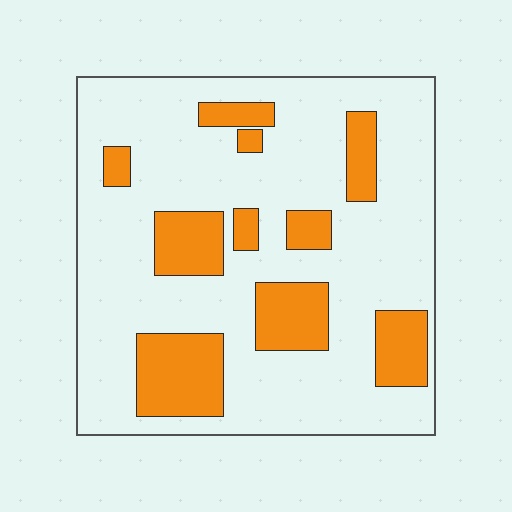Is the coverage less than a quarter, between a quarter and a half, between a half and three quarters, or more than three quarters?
Less than a quarter.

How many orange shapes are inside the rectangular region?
10.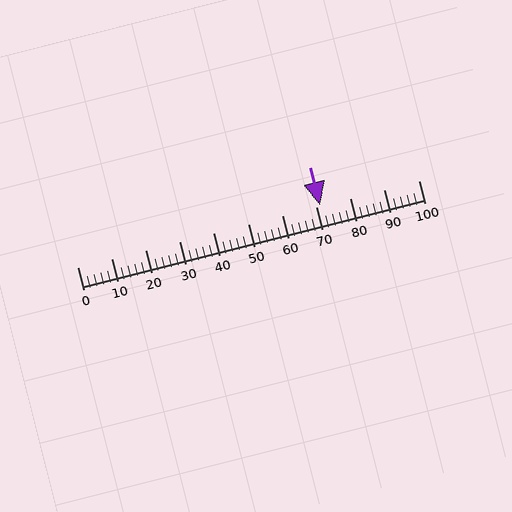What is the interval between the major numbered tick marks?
The major tick marks are spaced 10 units apart.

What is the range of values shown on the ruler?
The ruler shows values from 0 to 100.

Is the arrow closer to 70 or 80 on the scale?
The arrow is closer to 70.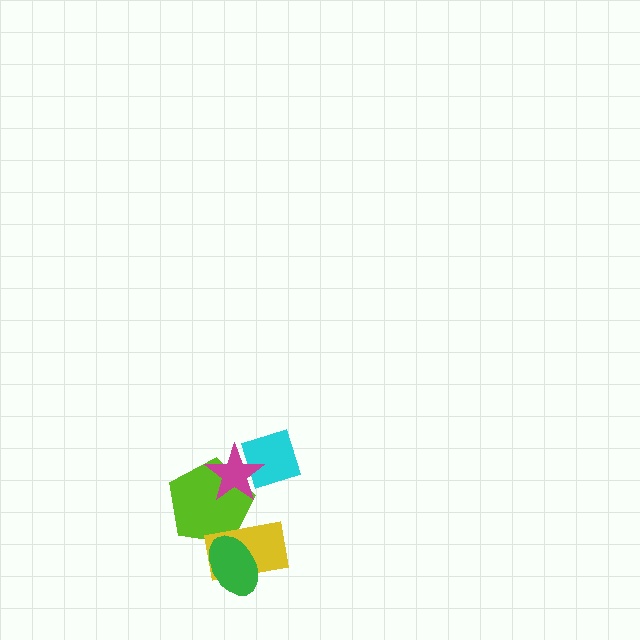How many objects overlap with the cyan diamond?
1 object overlaps with the cyan diamond.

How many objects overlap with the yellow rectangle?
2 objects overlap with the yellow rectangle.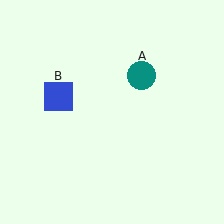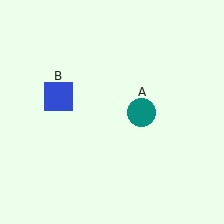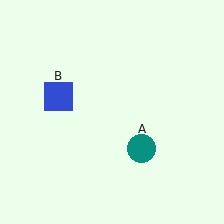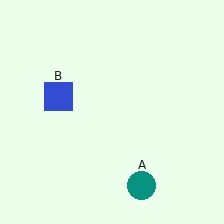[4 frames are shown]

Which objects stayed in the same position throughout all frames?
Blue square (object B) remained stationary.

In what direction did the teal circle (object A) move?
The teal circle (object A) moved down.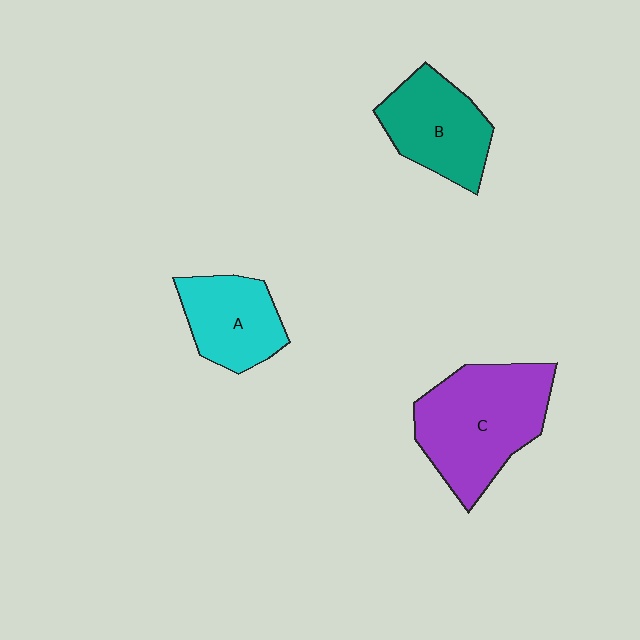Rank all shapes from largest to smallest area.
From largest to smallest: C (purple), B (teal), A (cyan).